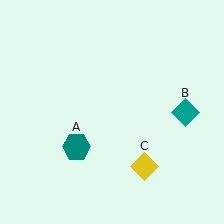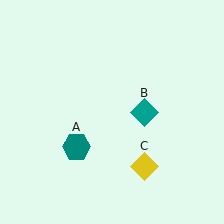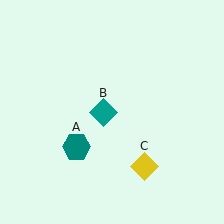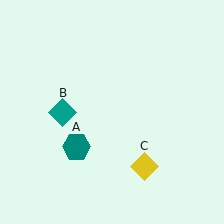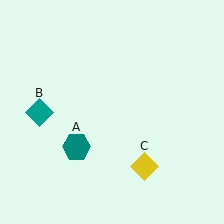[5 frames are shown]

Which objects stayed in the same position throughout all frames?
Teal hexagon (object A) and yellow diamond (object C) remained stationary.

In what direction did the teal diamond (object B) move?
The teal diamond (object B) moved left.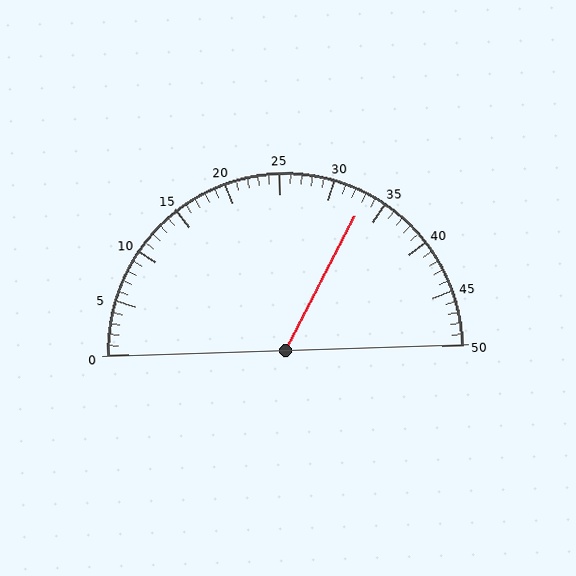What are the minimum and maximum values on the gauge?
The gauge ranges from 0 to 50.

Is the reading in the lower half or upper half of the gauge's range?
The reading is in the upper half of the range (0 to 50).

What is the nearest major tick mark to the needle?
The nearest major tick mark is 35.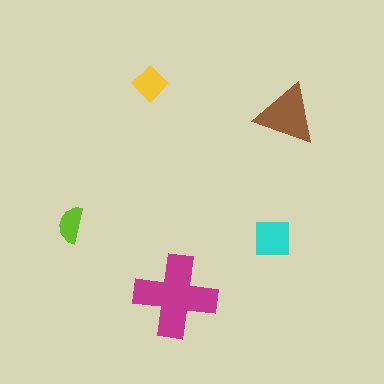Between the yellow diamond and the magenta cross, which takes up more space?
The magenta cross.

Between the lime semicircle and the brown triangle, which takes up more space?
The brown triangle.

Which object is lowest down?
The magenta cross is bottommost.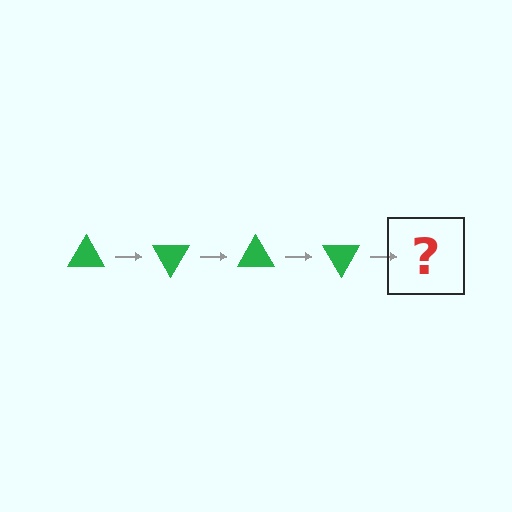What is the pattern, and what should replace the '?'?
The pattern is that the triangle rotates 60 degrees each step. The '?' should be a green triangle rotated 240 degrees.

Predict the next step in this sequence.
The next step is a green triangle rotated 240 degrees.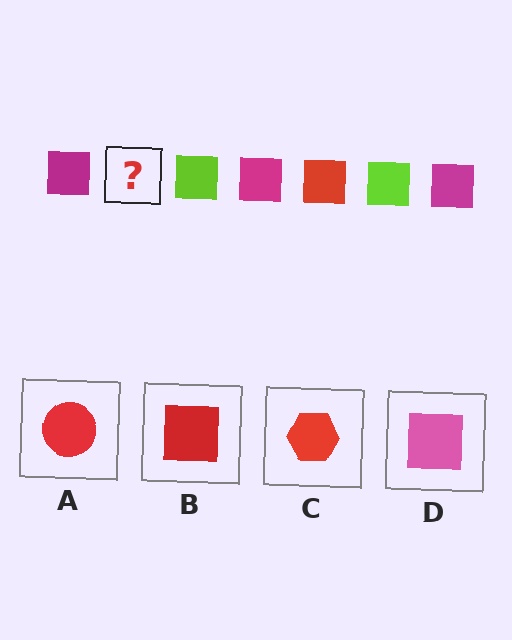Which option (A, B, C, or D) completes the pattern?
B.